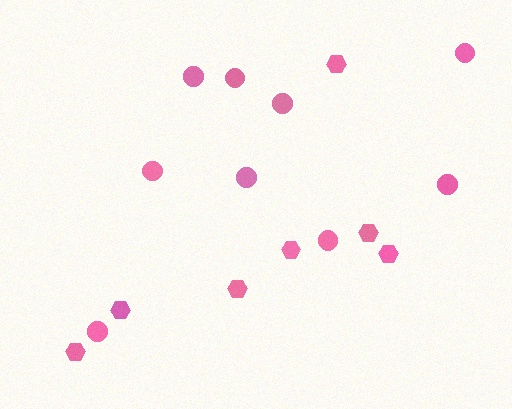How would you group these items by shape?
There are 2 groups: one group of circles (9) and one group of hexagons (7).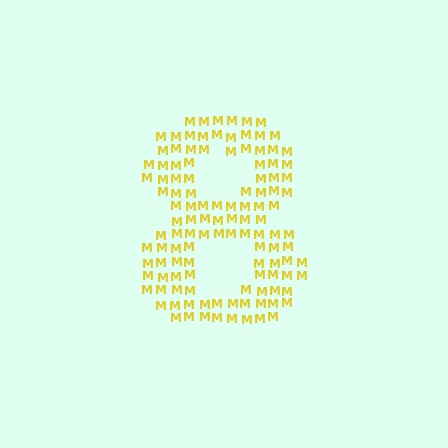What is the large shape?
The large shape is the digit 8.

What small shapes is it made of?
It is made of small letter M's.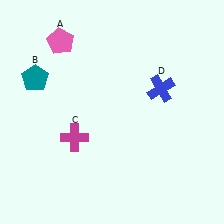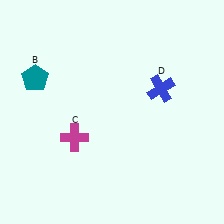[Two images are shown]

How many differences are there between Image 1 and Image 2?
There is 1 difference between the two images.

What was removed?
The pink pentagon (A) was removed in Image 2.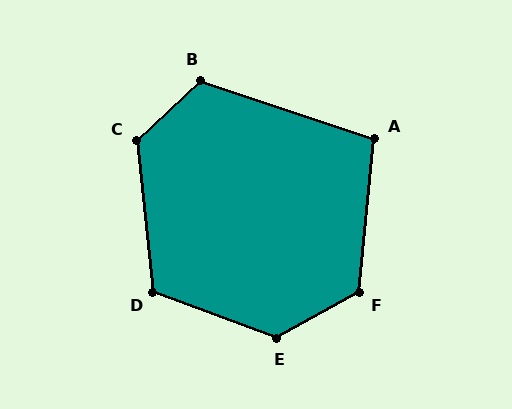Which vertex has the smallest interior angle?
A, at approximately 103 degrees.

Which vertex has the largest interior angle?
E, at approximately 130 degrees.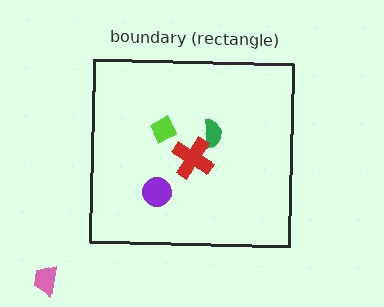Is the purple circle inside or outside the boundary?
Inside.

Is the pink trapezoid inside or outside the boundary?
Outside.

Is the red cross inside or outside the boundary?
Inside.